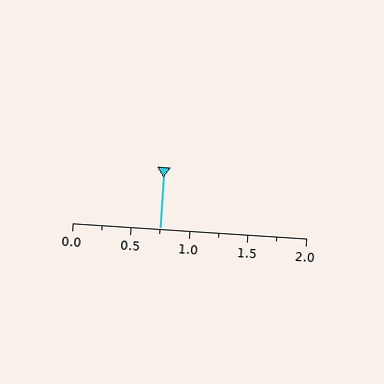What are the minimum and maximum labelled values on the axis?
The axis runs from 0.0 to 2.0.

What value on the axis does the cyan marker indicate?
The marker indicates approximately 0.75.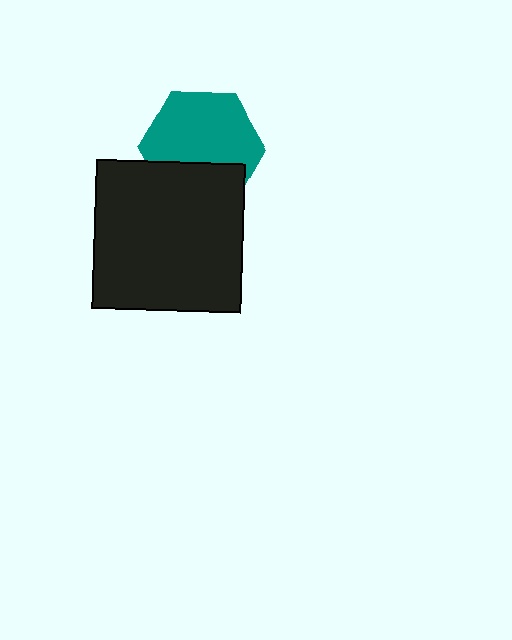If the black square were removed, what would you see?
You would see the complete teal hexagon.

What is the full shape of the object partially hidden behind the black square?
The partially hidden object is a teal hexagon.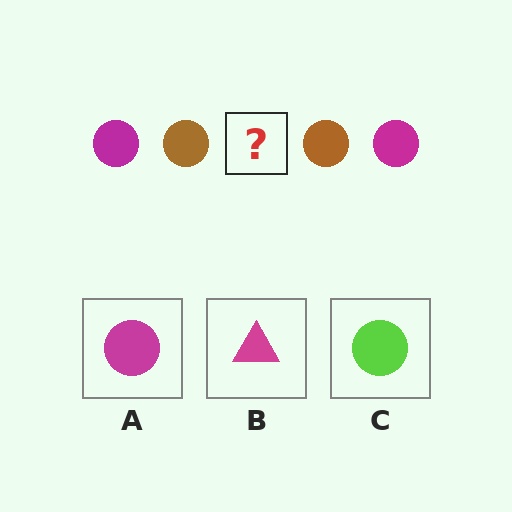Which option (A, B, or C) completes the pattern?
A.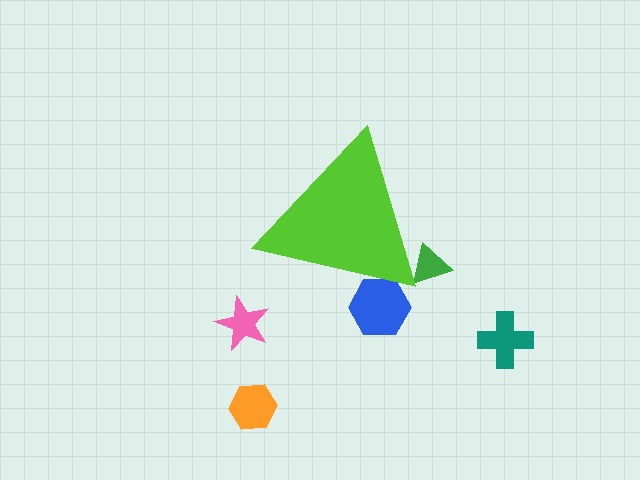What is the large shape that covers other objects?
A lime triangle.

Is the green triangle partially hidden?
Yes, the green triangle is partially hidden behind the lime triangle.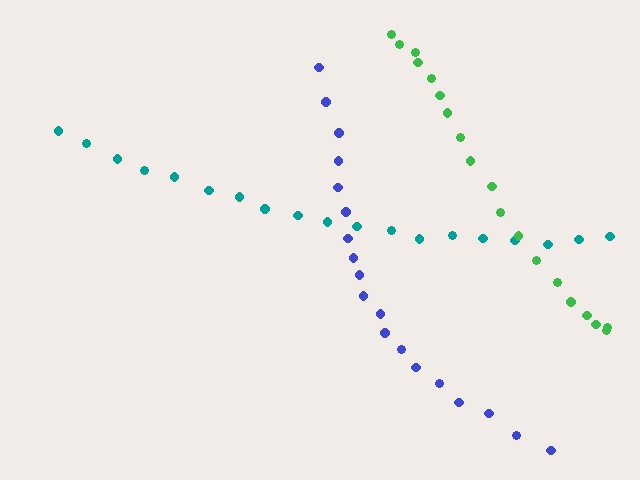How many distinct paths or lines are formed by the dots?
There are 3 distinct paths.